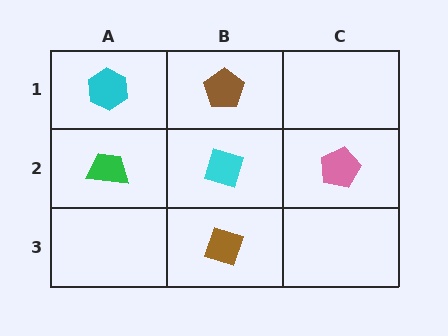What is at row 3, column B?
A brown diamond.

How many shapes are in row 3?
1 shape.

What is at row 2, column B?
A cyan diamond.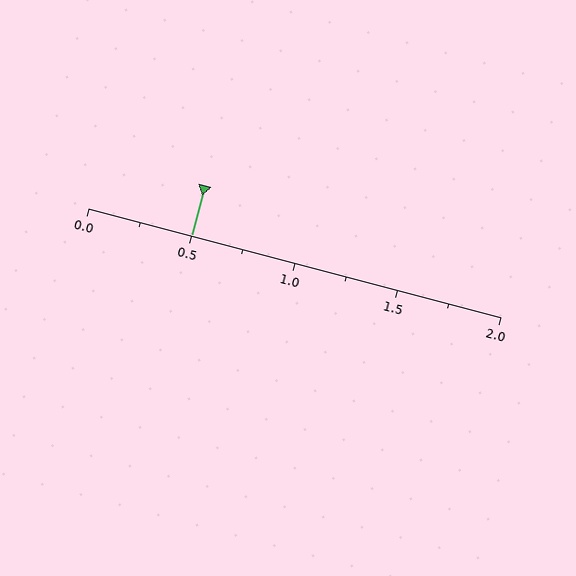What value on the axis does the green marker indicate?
The marker indicates approximately 0.5.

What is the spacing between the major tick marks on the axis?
The major ticks are spaced 0.5 apart.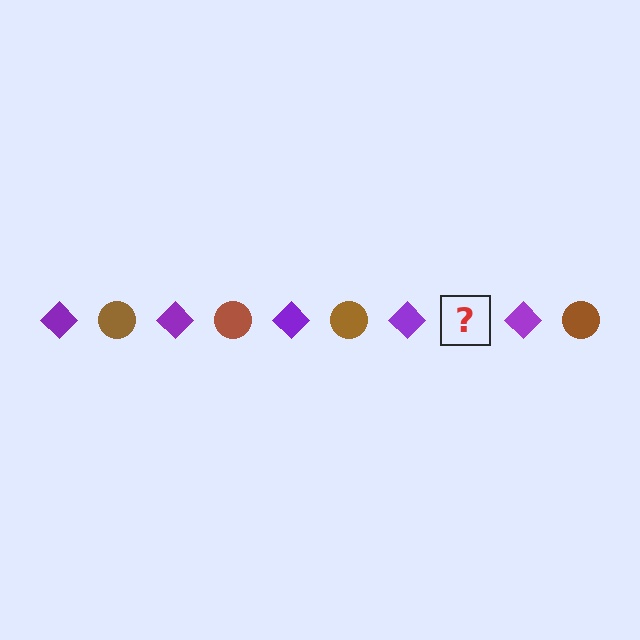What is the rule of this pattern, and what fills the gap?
The rule is that the pattern alternates between purple diamond and brown circle. The gap should be filled with a brown circle.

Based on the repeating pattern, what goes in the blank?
The blank should be a brown circle.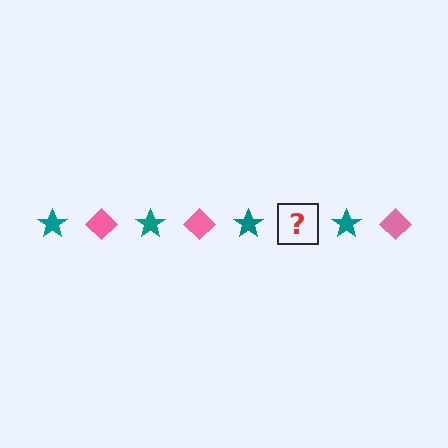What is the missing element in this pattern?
The missing element is a pink diamond.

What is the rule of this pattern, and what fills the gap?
The rule is that the pattern alternates between teal star and pink diamond. The gap should be filled with a pink diamond.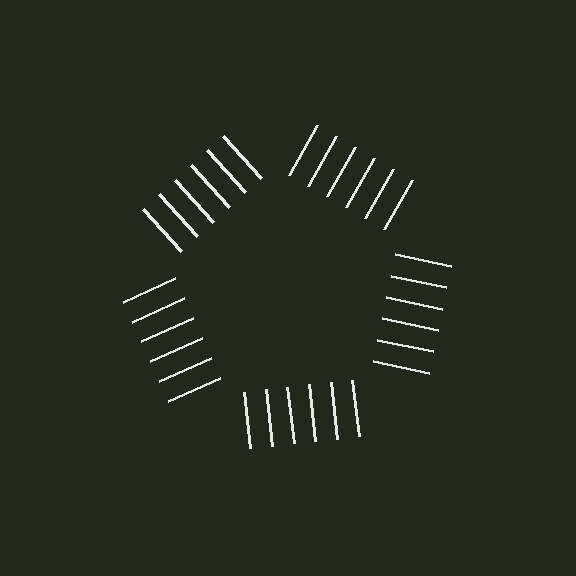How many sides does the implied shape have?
5 sides — the line-ends trace a pentagon.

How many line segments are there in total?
30 — 6 along each of the 5 edges.